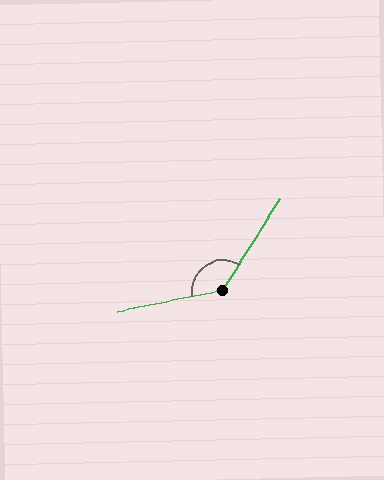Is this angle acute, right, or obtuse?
It is obtuse.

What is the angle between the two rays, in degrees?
Approximately 134 degrees.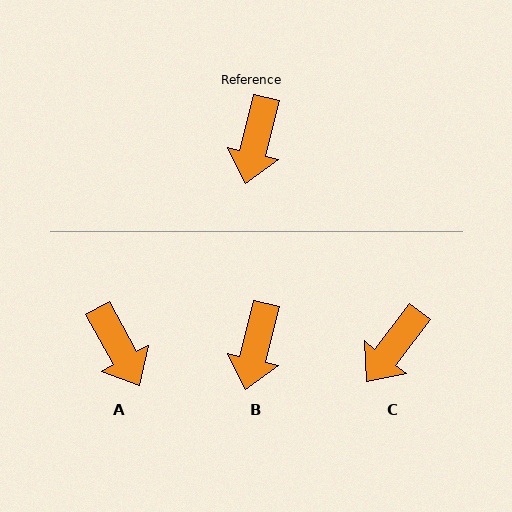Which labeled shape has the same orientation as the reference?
B.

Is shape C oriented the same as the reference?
No, it is off by about 24 degrees.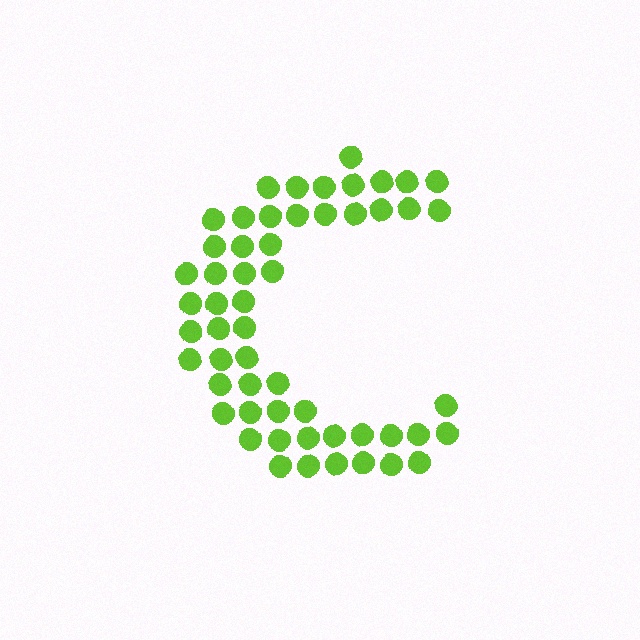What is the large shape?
The large shape is the letter C.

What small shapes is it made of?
It is made of small circles.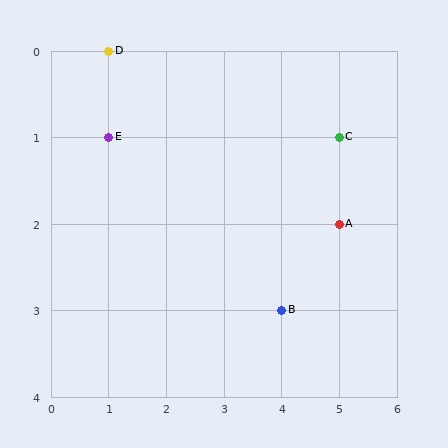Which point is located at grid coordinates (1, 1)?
Point E is at (1, 1).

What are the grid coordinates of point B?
Point B is at grid coordinates (4, 3).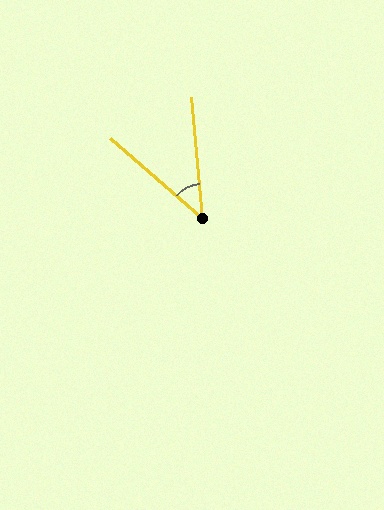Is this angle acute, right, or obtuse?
It is acute.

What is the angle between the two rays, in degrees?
Approximately 44 degrees.